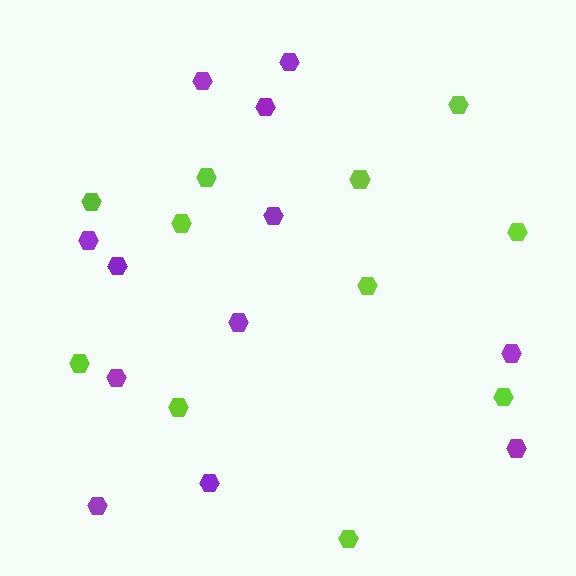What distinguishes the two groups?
There are 2 groups: one group of purple hexagons (12) and one group of lime hexagons (11).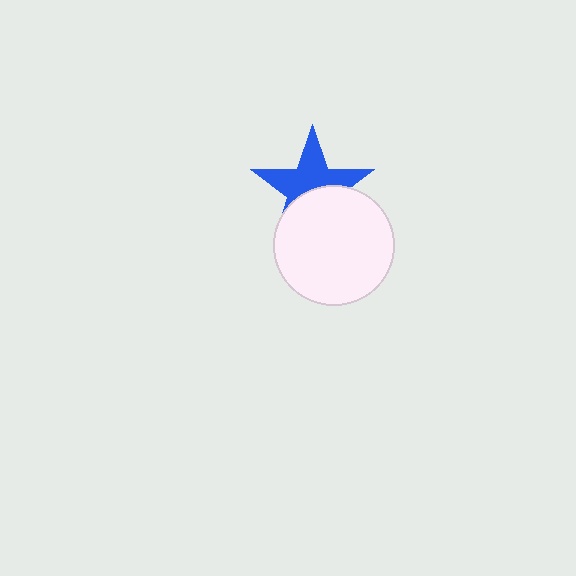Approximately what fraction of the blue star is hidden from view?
Roughly 45% of the blue star is hidden behind the white circle.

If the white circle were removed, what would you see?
You would see the complete blue star.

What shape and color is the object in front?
The object in front is a white circle.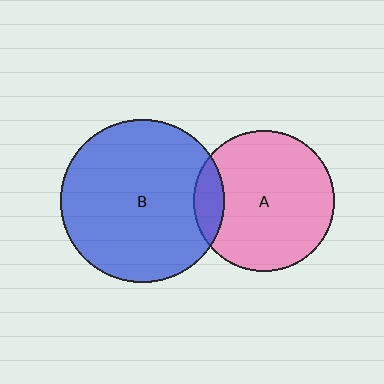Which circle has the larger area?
Circle B (blue).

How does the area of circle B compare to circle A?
Approximately 1.4 times.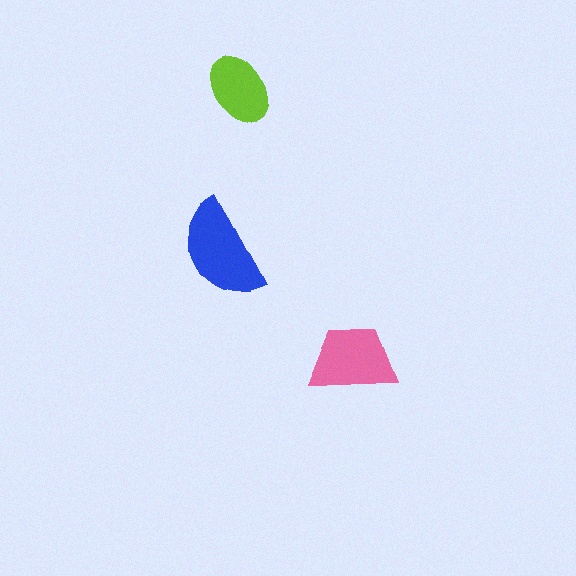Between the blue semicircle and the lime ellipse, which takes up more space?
The blue semicircle.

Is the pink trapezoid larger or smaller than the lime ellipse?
Larger.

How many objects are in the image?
There are 3 objects in the image.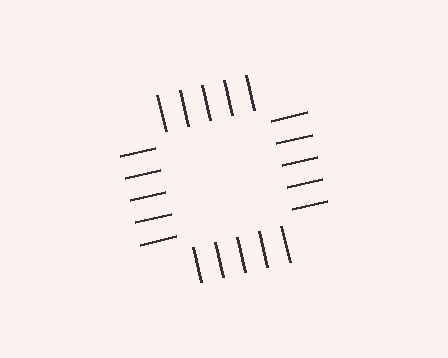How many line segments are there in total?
20 — 5 along each of the 4 edges.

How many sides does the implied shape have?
4 sides — the line-ends trace a square.